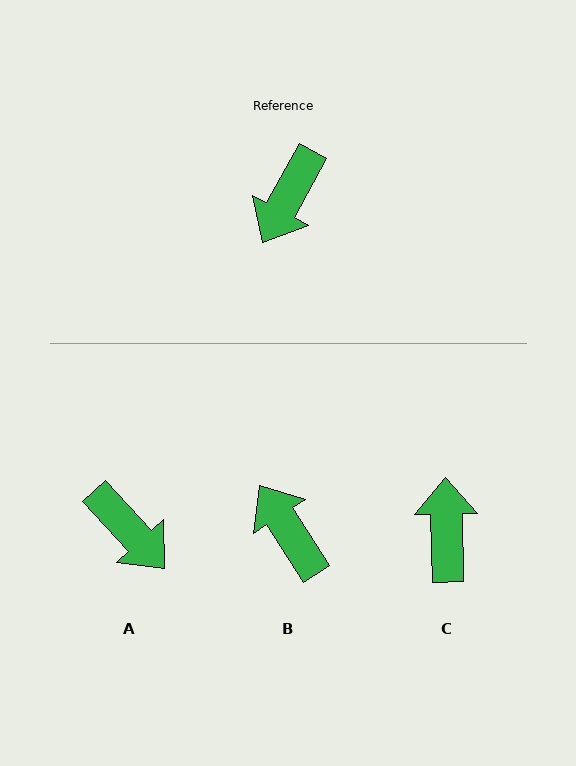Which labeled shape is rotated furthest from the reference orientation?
C, about 150 degrees away.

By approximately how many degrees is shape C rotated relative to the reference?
Approximately 150 degrees clockwise.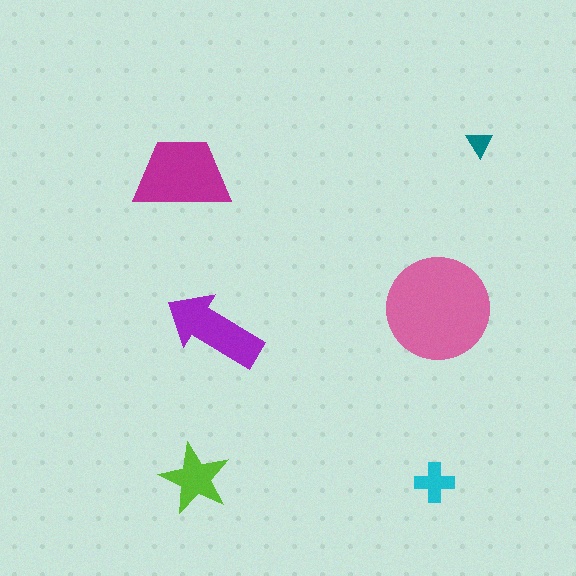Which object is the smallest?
The teal triangle.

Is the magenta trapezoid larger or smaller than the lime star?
Larger.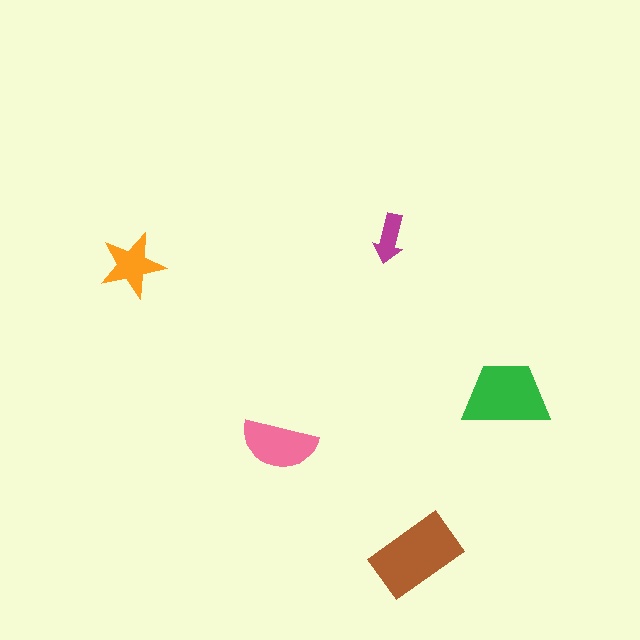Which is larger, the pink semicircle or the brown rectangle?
The brown rectangle.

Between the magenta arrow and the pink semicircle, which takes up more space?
The pink semicircle.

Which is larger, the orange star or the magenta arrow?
The orange star.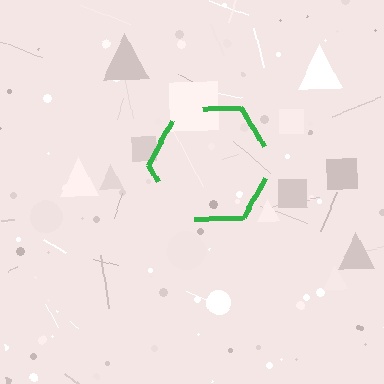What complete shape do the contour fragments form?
The contour fragments form a hexagon.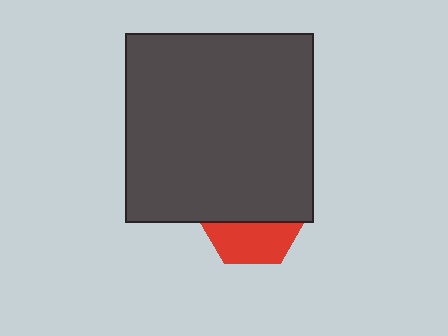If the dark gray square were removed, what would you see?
You would see the complete red hexagon.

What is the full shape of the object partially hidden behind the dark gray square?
The partially hidden object is a red hexagon.